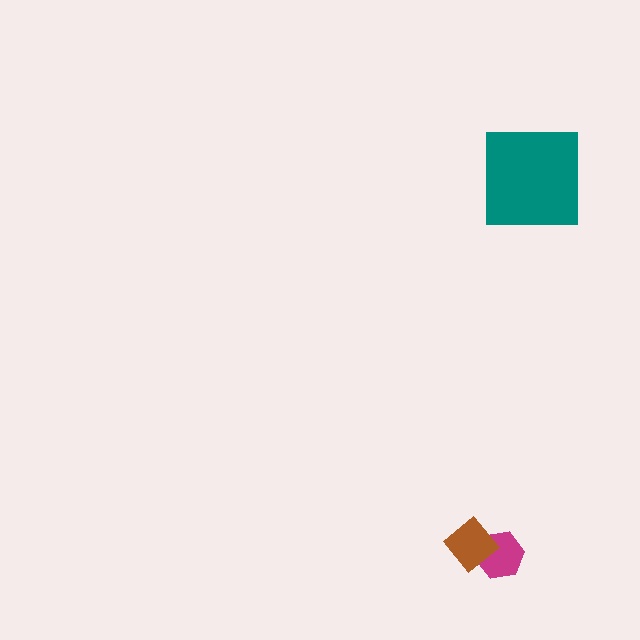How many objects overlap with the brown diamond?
1 object overlaps with the brown diamond.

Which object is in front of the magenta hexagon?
The brown diamond is in front of the magenta hexagon.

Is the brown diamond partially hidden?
No, no other shape covers it.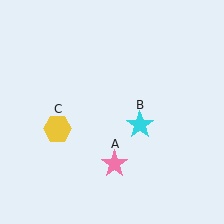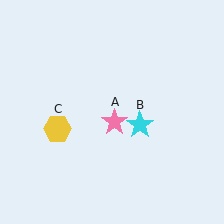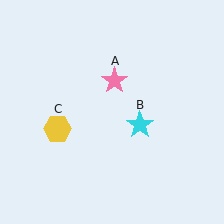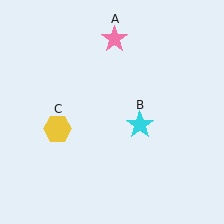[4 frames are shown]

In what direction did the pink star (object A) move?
The pink star (object A) moved up.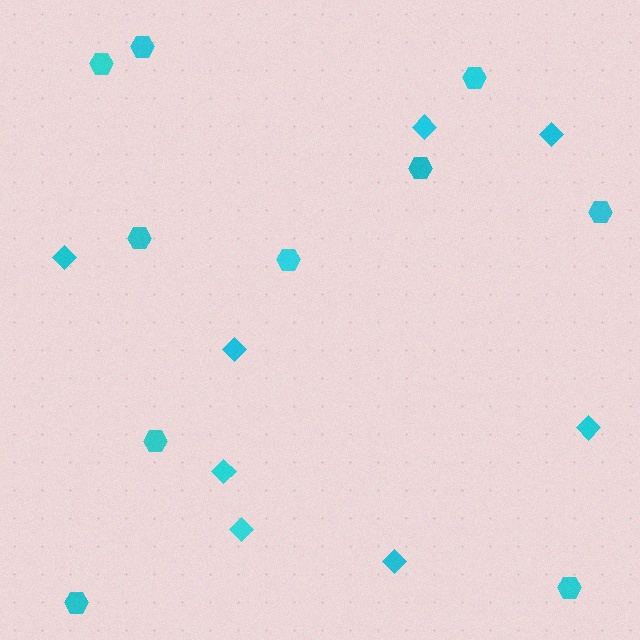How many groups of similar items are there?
There are 2 groups: one group of hexagons (10) and one group of diamonds (8).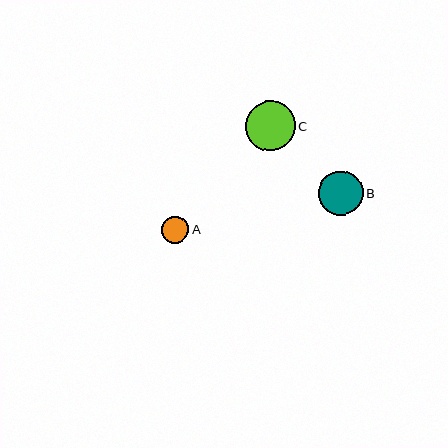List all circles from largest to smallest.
From largest to smallest: C, B, A.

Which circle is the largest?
Circle C is the largest with a size of approximately 50 pixels.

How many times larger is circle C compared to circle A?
Circle C is approximately 1.8 times the size of circle A.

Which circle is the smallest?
Circle A is the smallest with a size of approximately 27 pixels.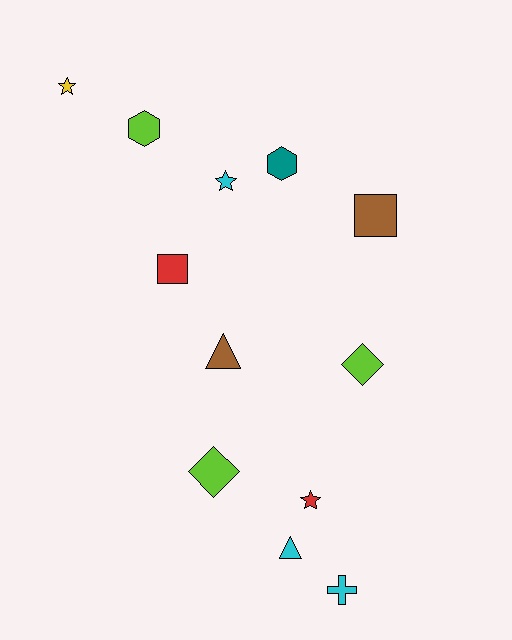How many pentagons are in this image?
There are no pentagons.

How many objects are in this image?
There are 12 objects.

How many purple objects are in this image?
There are no purple objects.